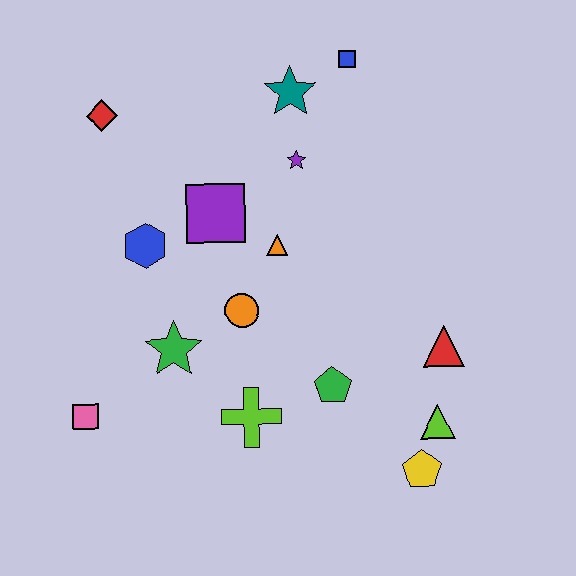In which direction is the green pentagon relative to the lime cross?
The green pentagon is to the right of the lime cross.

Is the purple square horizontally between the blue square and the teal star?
No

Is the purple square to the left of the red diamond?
No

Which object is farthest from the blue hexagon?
The yellow pentagon is farthest from the blue hexagon.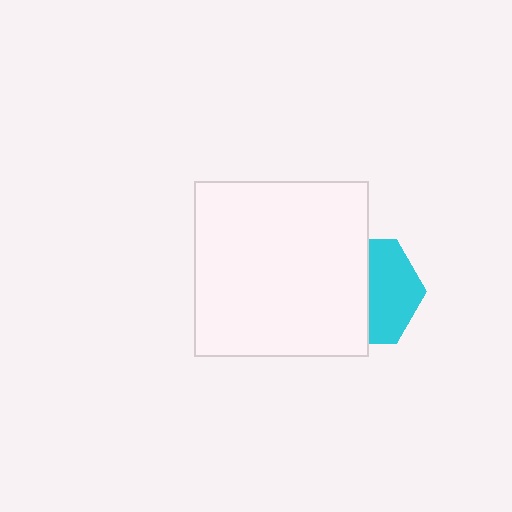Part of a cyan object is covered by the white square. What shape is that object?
It is a hexagon.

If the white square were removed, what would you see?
You would see the complete cyan hexagon.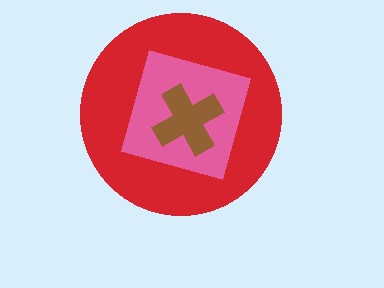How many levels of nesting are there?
3.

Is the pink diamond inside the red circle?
Yes.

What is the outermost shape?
The red circle.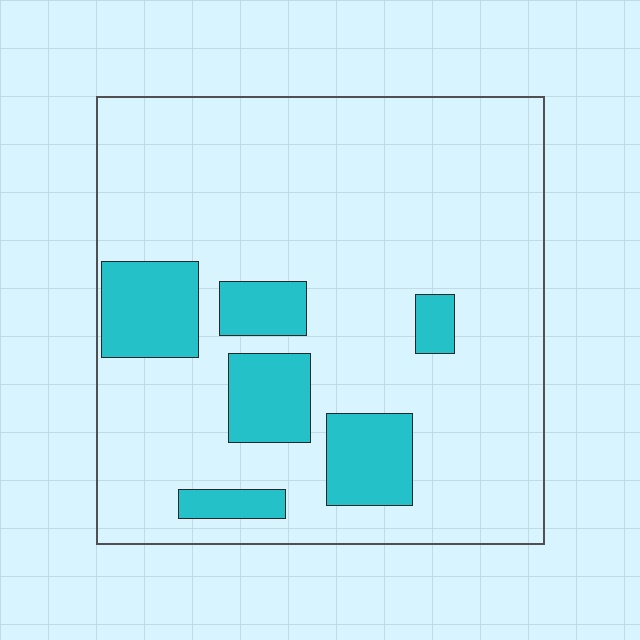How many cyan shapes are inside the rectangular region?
6.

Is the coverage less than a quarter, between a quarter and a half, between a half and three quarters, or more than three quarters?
Less than a quarter.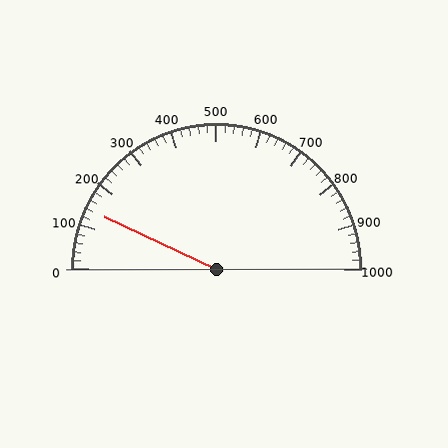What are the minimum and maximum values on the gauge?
The gauge ranges from 0 to 1000.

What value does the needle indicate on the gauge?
The needle indicates approximately 140.